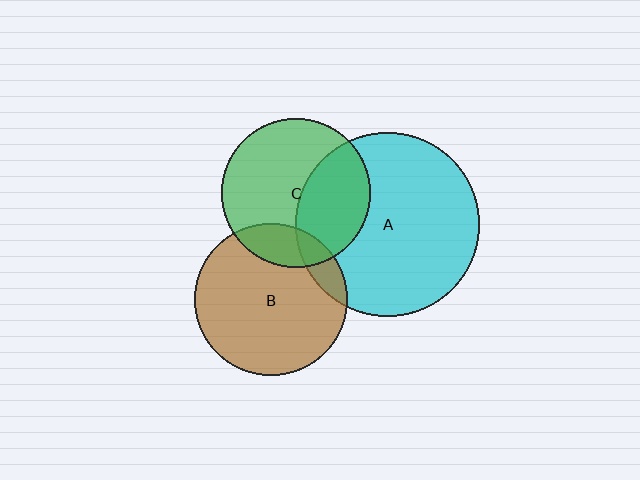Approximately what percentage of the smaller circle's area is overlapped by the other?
Approximately 40%.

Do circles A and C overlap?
Yes.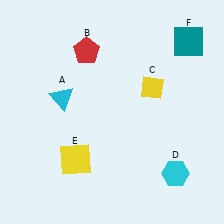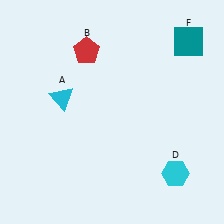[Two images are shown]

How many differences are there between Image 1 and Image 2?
There are 2 differences between the two images.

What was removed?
The yellow diamond (C), the yellow square (E) were removed in Image 2.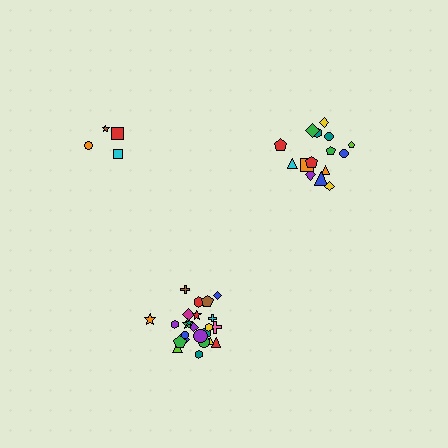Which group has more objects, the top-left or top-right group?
The top-right group.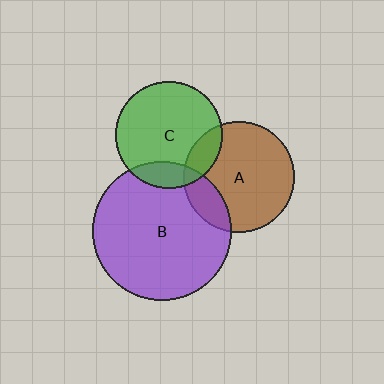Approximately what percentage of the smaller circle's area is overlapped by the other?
Approximately 15%.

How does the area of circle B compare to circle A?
Approximately 1.6 times.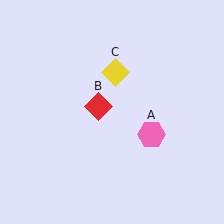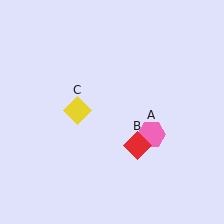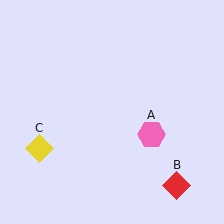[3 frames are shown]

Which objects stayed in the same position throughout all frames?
Pink hexagon (object A) remained stationary.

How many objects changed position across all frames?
2 objects changed position: red diamond (object B), yellow diamond (object C).